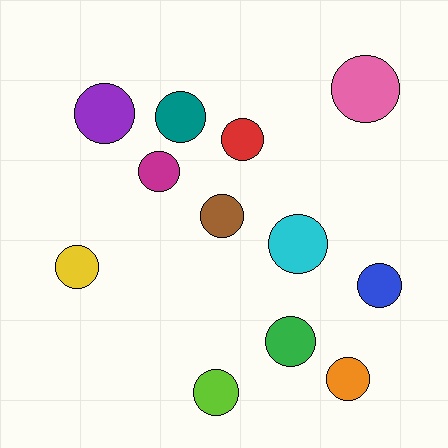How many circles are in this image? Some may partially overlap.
There are 12 circles.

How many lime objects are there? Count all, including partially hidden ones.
There is 1 lime object.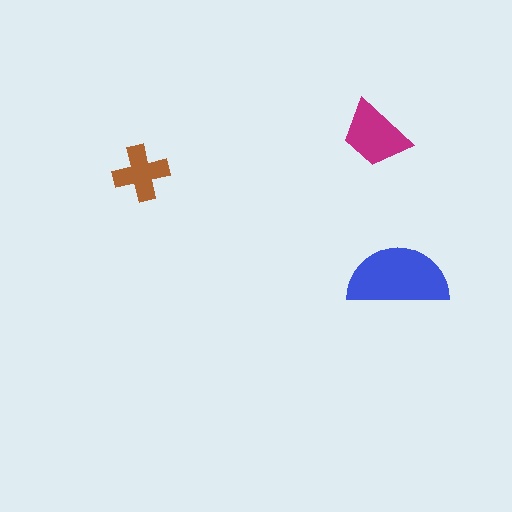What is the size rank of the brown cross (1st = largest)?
3rd.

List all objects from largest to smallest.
The blue semicircle, the magenta trapezoid, the brown cross.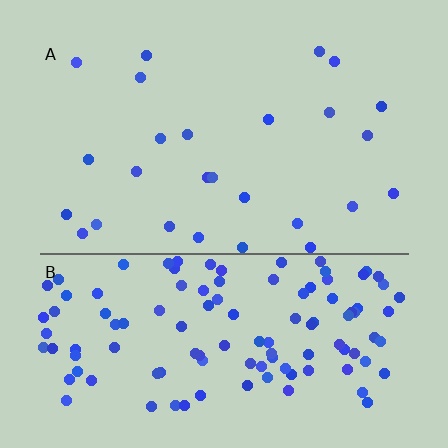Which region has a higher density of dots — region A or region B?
B (the bottom).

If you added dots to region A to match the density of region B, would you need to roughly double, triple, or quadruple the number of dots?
Approximately quadruple.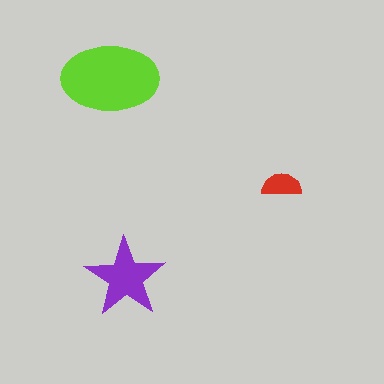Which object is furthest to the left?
The lime ellipse is leftmost.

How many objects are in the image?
There are 3 objects in the image.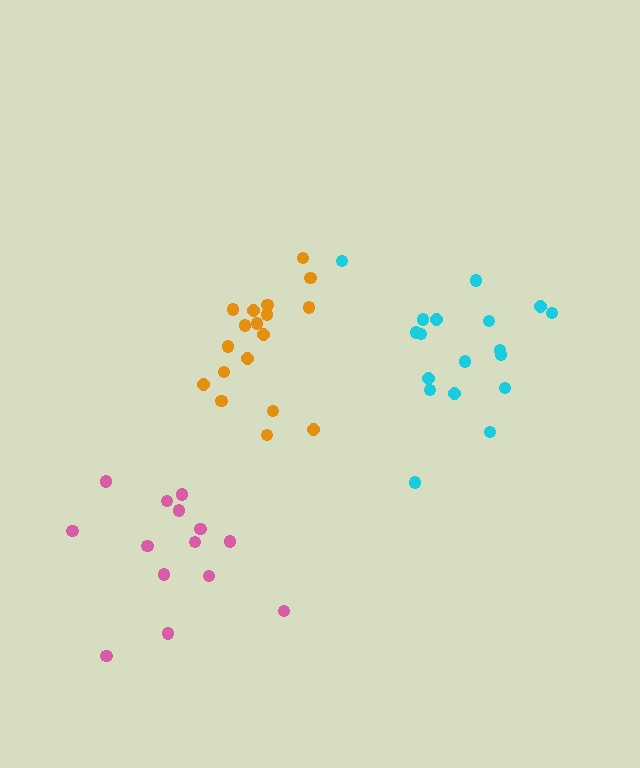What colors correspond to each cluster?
The clusters are colored: cyan, pink, orange.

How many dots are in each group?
Group 1: 18 dots, Group 2: 14 dots, Group 3: 18 dots (50 total).